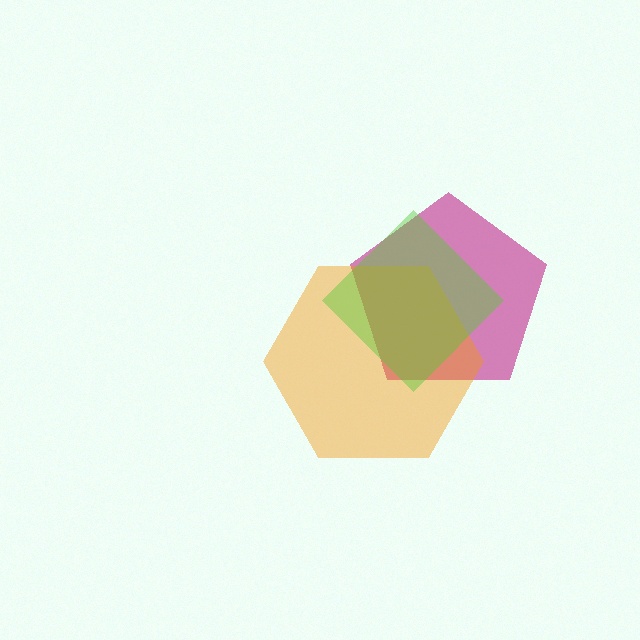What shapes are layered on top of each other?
The layered shapes are: a magenta pentagon, an orange hexagon, a lime diamond.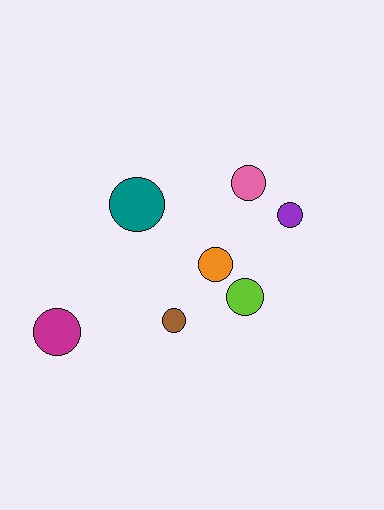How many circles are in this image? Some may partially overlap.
There are 7 circles.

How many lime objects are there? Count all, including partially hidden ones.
There is 1 lime object.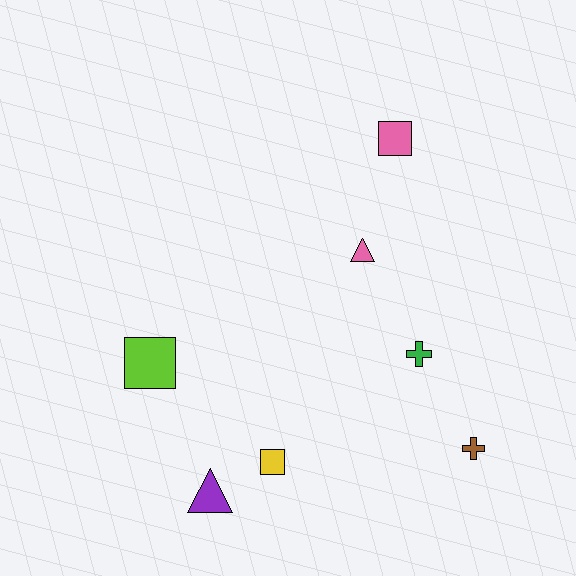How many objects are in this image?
There are 7 objects.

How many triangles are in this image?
There are 2 triangles.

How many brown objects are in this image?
There is 1 brown object.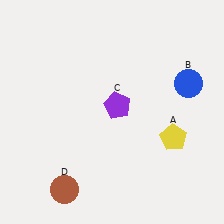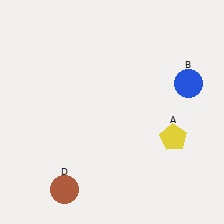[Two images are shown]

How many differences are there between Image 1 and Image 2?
There is 1 difference between the two images.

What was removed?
The purple pentagon (C) was removed in Image 2.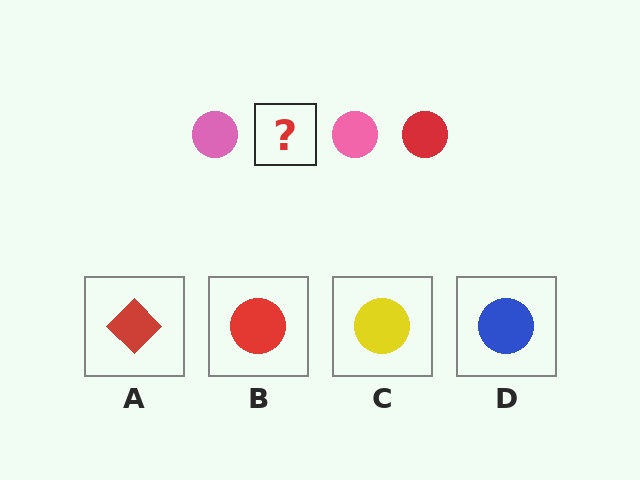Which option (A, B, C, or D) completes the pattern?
B.